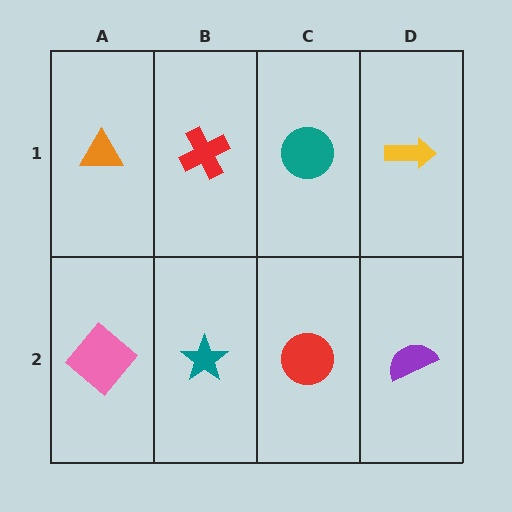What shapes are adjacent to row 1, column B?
A teal star (row 2, column B), an orange triangle (row 1, column A), a teal circle (row 1, column C).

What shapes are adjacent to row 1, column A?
A pink diamond (row 2, column A), a red cross (row 1, column B).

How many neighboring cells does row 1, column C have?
3.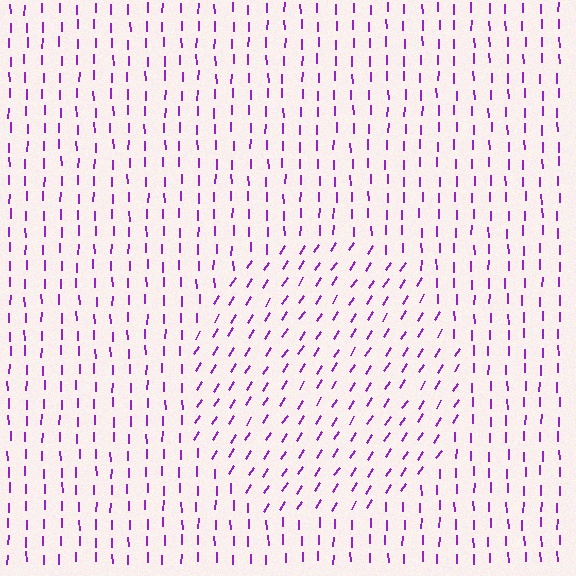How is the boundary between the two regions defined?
The boundary is defined purely by a change in line orientation (approximately 33 degrees difference). All lines are the same color and thickness.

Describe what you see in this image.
The image is filled with small purple line segments. A circle region in the image has lines oriented differently from the surrounding lines, creating a visible texture boundary.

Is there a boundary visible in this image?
Yes, there is a texture boundary formed by a change in line orientation.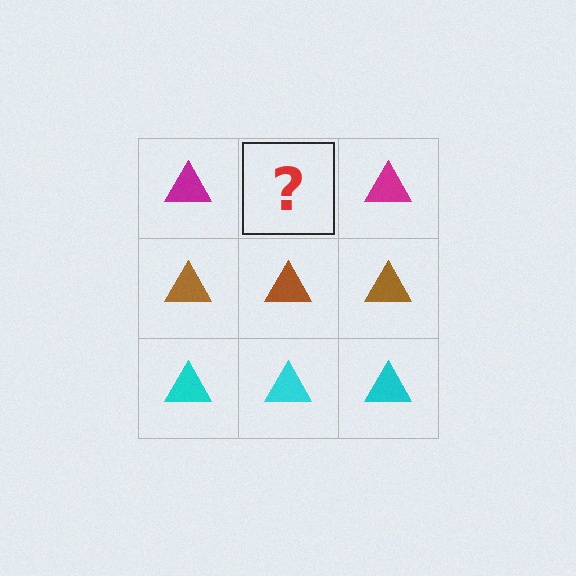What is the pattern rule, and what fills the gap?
The rule is that each row has a consistent color. The gap should be filled with a magenta triangle.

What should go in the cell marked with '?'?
The missing cell should contain a magenta triangle.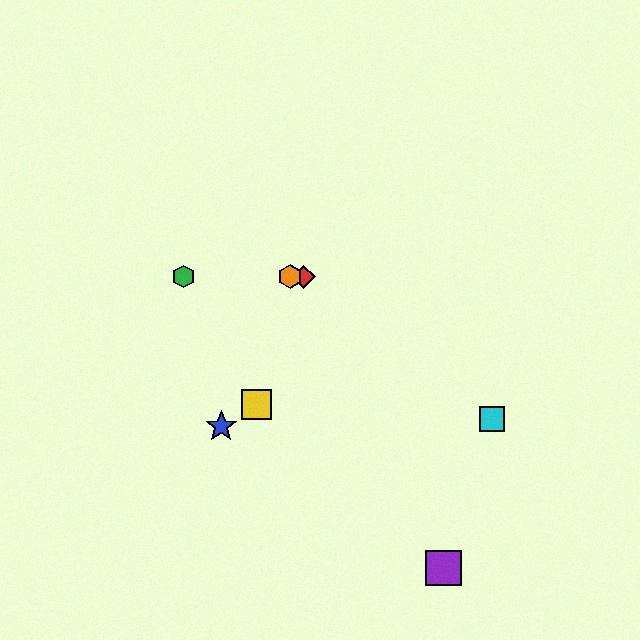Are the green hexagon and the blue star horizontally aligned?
No, the green hexagon is at y≈277 and the blue star is at y≈427.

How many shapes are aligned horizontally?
3 shapes (the red diamond, the green hexagon, the orange hexagon) are aligned horizontally.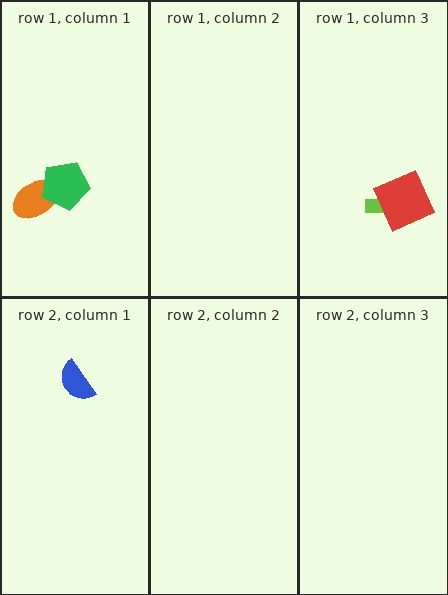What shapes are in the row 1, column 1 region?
The orange ellipse, the green pentagon.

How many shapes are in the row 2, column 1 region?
1.